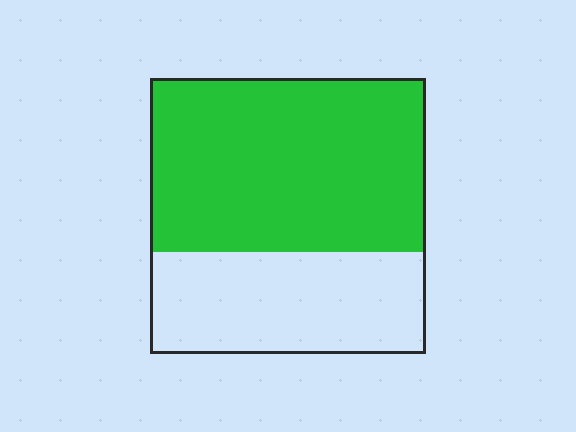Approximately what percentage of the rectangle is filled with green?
Approximately 65%.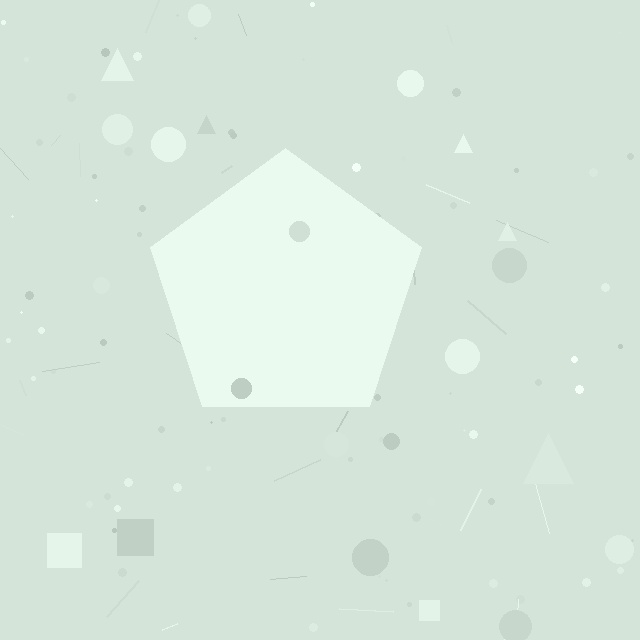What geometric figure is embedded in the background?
A pentagon is embedded in the background.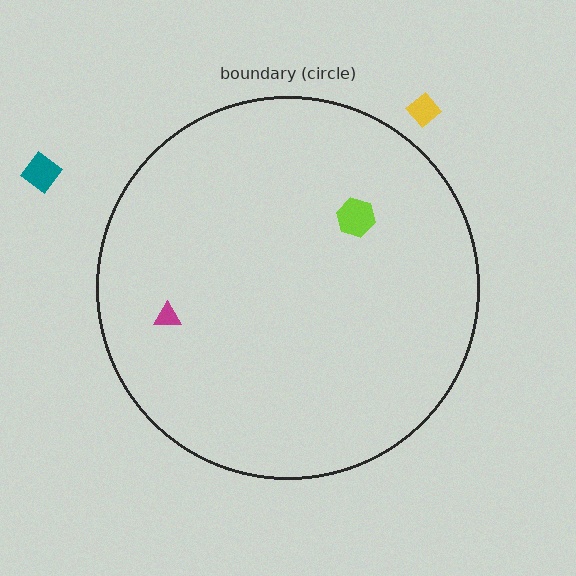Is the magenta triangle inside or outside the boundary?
Inside.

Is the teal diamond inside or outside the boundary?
Outside.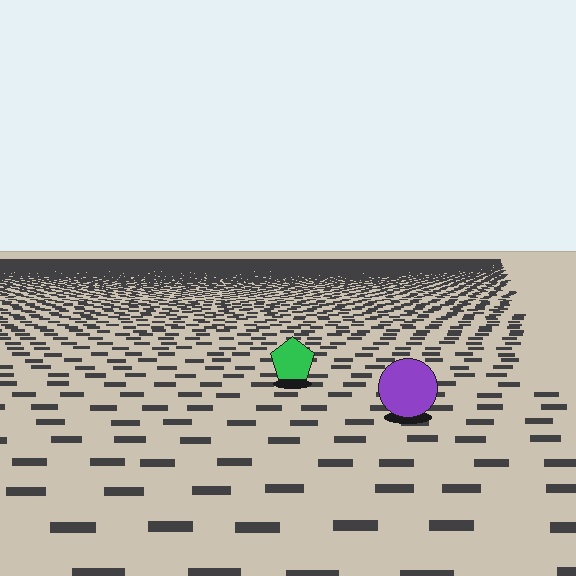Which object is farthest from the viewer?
The green pentagon is farthest from the viewer. It appears smaller and the ground texture around it is denser.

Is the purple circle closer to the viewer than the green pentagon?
Yes. The purple circle is closer — you can tell from the texture gradient: the ground texture is coarser near it.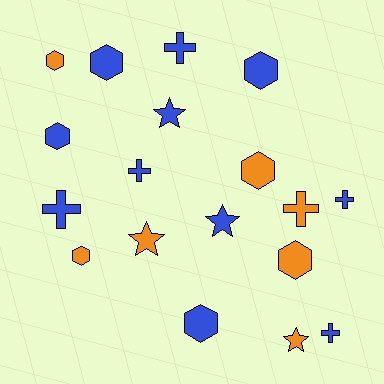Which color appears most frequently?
Blue, with 11 objects.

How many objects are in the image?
There are 18 objects.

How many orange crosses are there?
There is 1 orange cross.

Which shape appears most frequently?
Hexagon, with 8 objects.